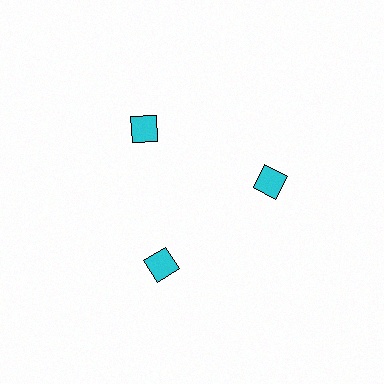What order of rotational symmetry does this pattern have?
This pattern has 3-fold rotational symmetry.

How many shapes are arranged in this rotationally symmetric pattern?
There are 3 shapes, arranged in 3 groups of 1.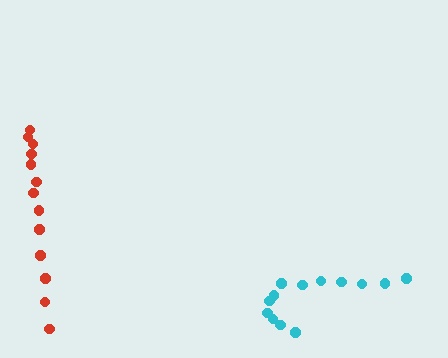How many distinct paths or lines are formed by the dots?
There are 2 distinct paths.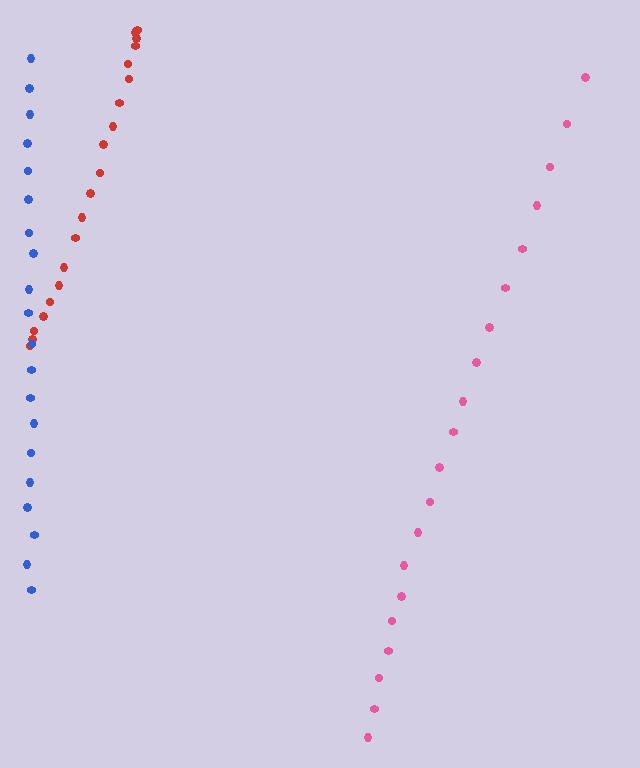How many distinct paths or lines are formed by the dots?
There are 3 distinct paths.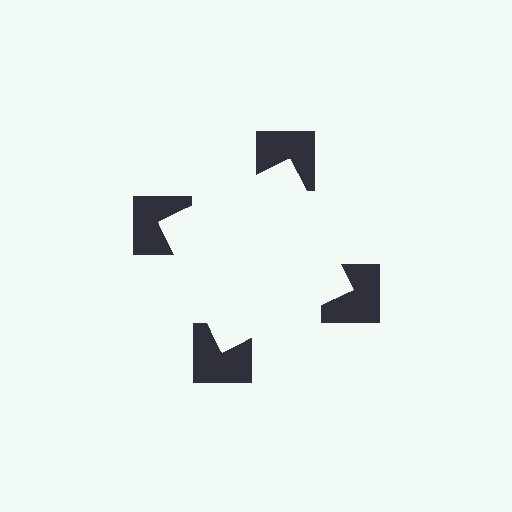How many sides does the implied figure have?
4 sides.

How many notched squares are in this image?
There are 4 — one at each vertex of the illusory square.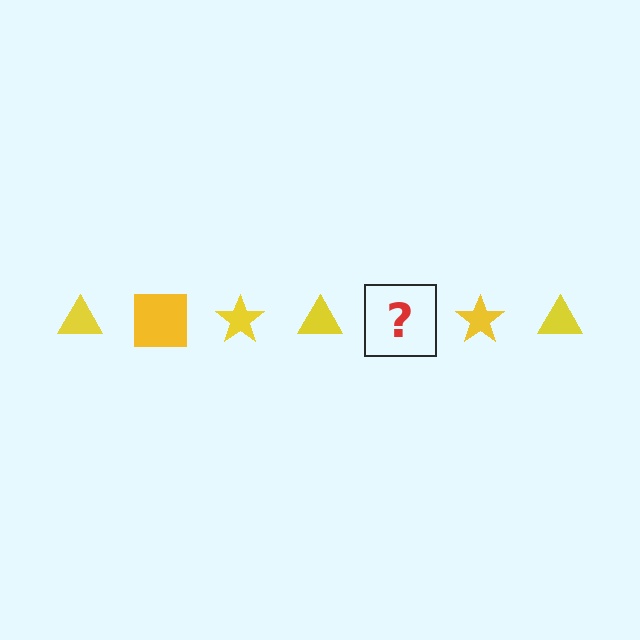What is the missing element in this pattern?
The missing element is a yellow square.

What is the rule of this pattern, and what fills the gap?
The rule is that the pattern cycles through triangle, square, star shapes in yellow. The gap should be filled with a yellow square.